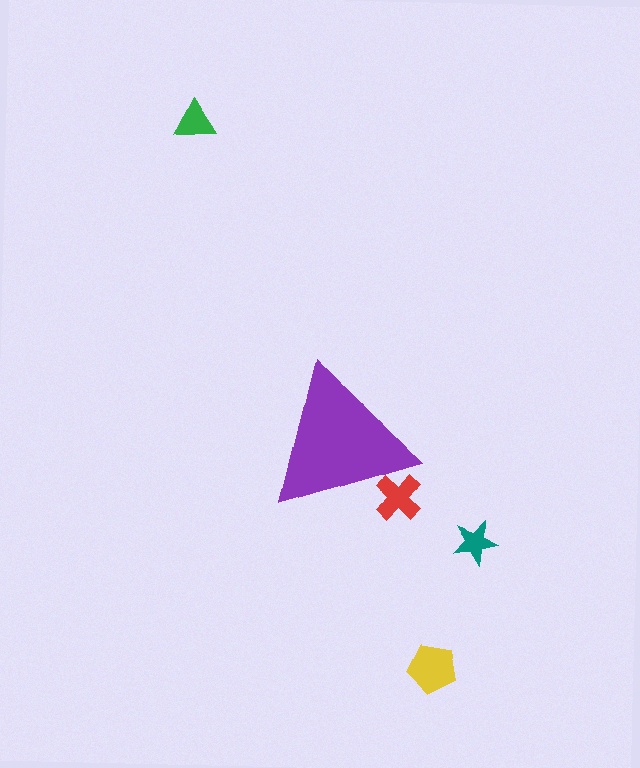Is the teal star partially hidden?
No, the teal star is fully visible.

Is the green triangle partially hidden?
No, the green triangle is fully visible.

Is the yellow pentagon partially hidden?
No, the yellow pentagon is fully visible.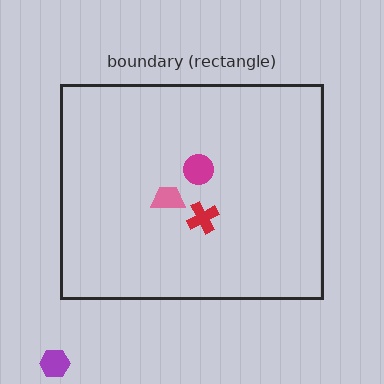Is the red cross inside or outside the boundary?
Inside.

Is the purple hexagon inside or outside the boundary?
Outside.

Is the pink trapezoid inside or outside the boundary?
Inside.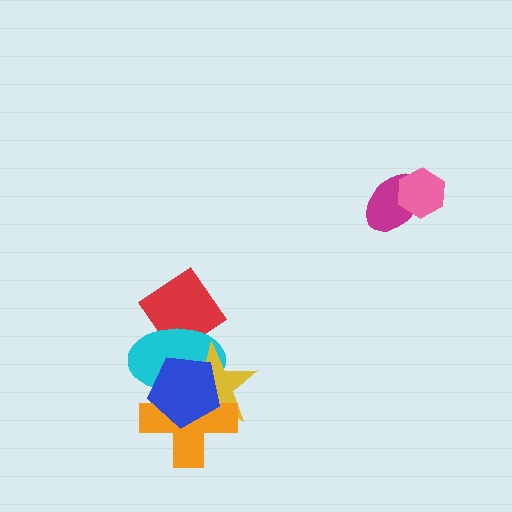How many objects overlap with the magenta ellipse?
1 object overlaps with the magenta ellipse.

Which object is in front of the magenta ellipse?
The pink hexagon is in front of the magenta ellipse.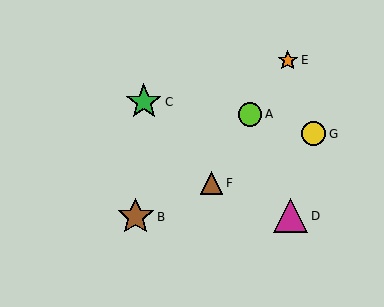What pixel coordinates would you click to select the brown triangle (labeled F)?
Click at (211, 183) to select the brown triangle F.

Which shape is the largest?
The brown star (labeled B) is the largest.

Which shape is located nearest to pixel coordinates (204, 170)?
The brown triangle (labeled F) at (211, 183) is nearest to that location.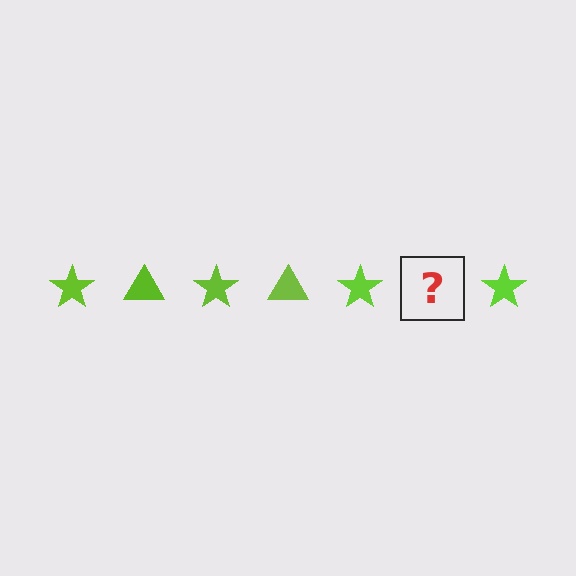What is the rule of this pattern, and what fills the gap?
The rule is that the pattern cycles through star, triangle shapes in lime. The gap should be filled with a lime triangle.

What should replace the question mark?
The question mark should be replaced with a lime triangle.